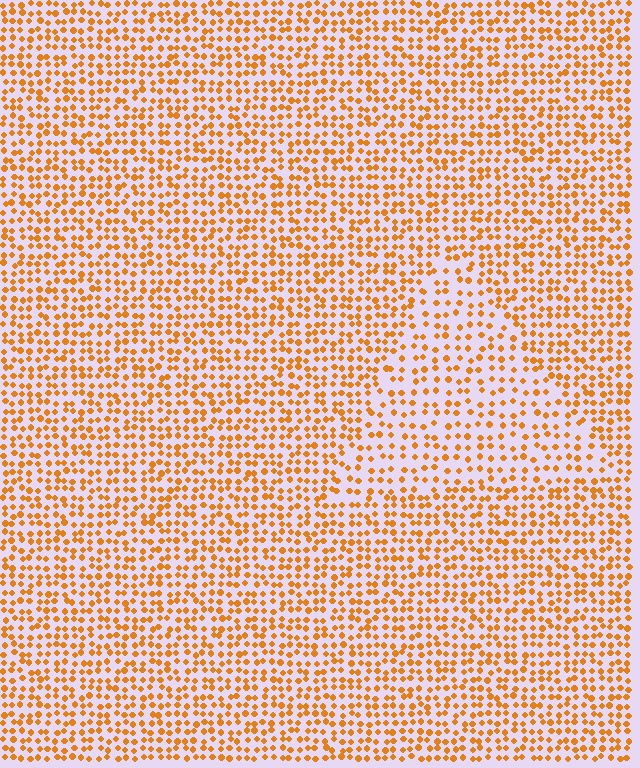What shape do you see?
I see a triangle.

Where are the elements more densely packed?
The elements are more densely packed outside the triangle boundary.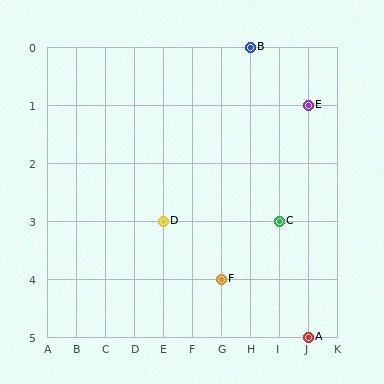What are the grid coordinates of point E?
Point E is at grid coordinates (J, 1).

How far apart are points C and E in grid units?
Points C and E are 1 column and 2 rows apart (about 2.2 grid units diagonally).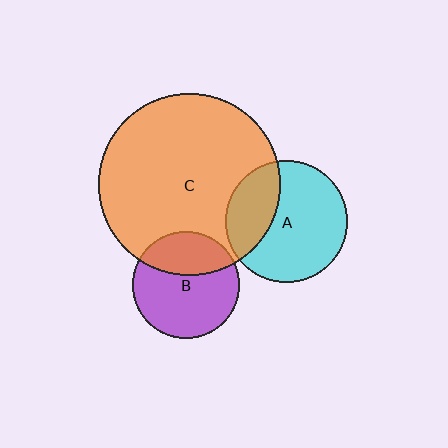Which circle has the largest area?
Circle C (orange).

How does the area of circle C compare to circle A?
Approximately 2.2 times.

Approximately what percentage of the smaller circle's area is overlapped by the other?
Approximately 35%.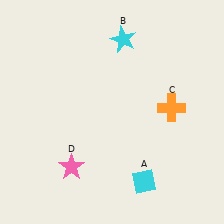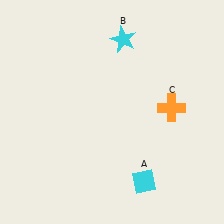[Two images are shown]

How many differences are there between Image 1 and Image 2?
There is 1 difference between the two images.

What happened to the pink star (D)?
The pink star (D) was removed in Image 2. It was in the bottom-left area of Image 1.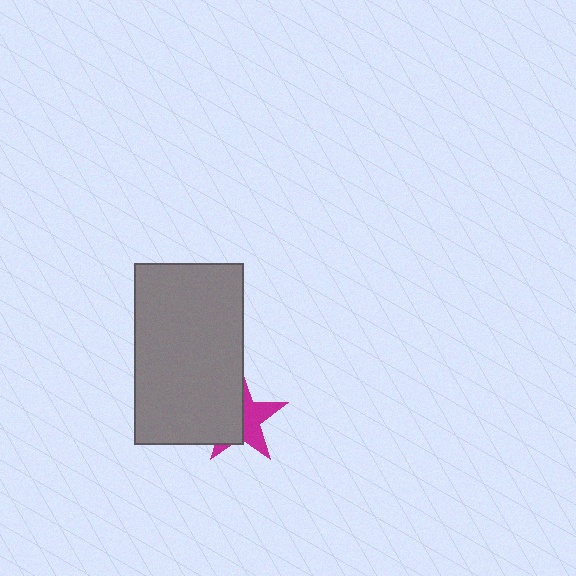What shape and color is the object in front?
The object in front is a gray rectangle.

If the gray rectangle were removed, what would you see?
You would see the complete magenta star.